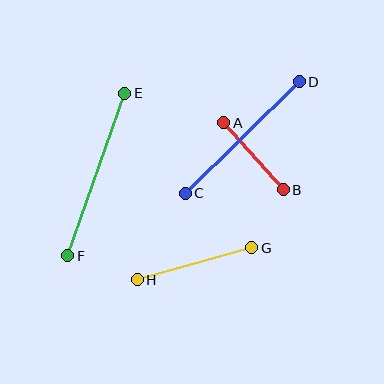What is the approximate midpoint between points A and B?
The midpoint is at approximately (253, 156) pixels.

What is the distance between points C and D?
The distance is approximately 160 pixels.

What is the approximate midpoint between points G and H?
The midpoint is at approximately (194, 264) pixels.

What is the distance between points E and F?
The distance is approximately 172 pixels.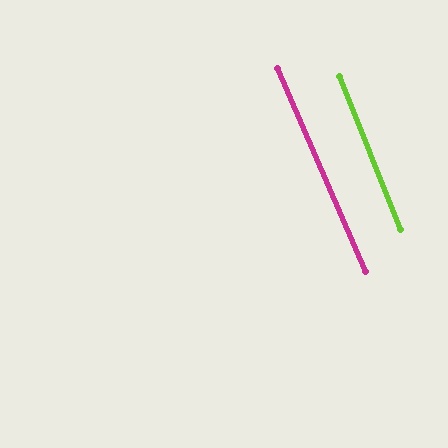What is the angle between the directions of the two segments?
Approximately 2 degrees.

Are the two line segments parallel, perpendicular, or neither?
Parallel — their directions differ by only 1.8°.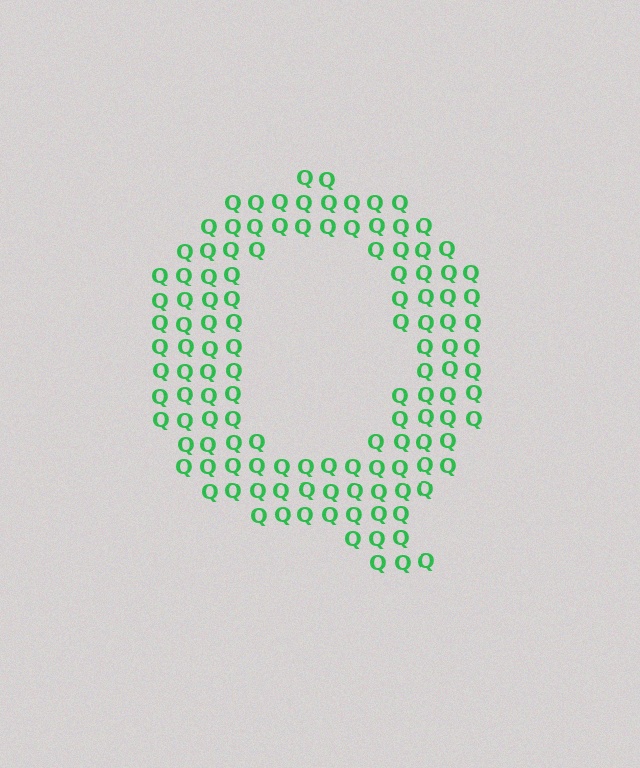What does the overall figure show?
The overall figure shows the letter Q.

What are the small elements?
The small elements are letter Q's.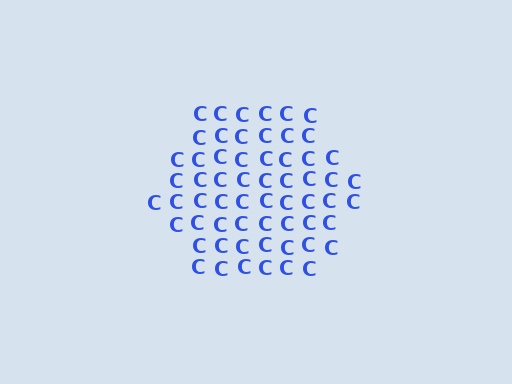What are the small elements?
The small elements are letter C's.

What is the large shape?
The large shape is a hexagon.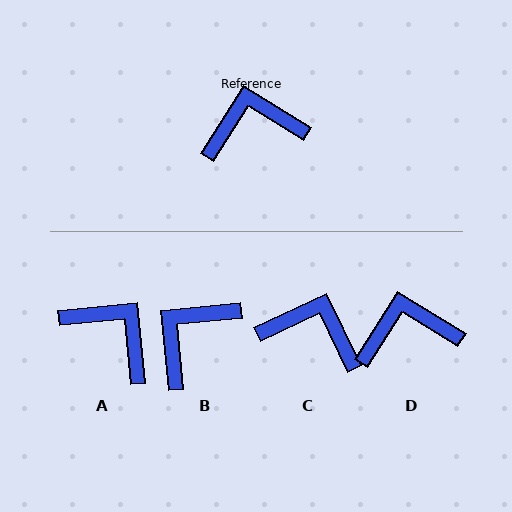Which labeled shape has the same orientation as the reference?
D.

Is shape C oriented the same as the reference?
No, it is off by about 33 degrees.